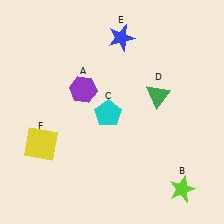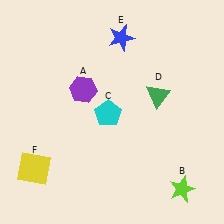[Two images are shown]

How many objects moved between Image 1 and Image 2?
1 object moved between the two images.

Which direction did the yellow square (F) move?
The yellow square (F) moved down.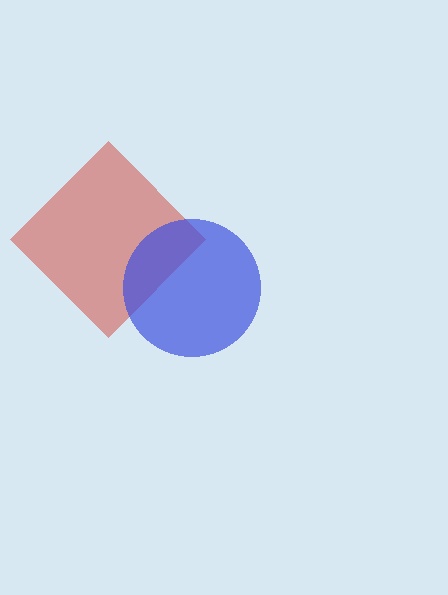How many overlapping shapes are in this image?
There are 2 overlapping shapes in the image.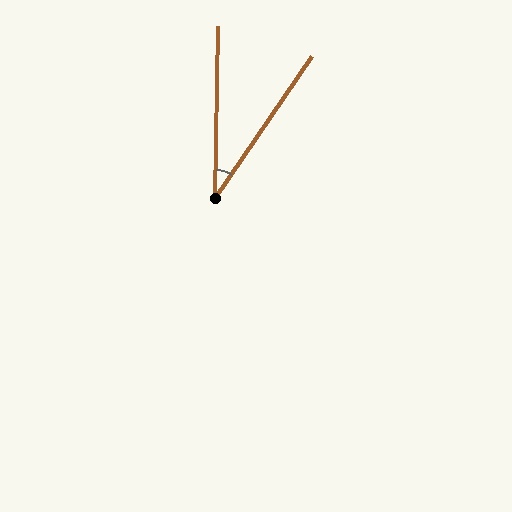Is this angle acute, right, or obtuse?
It is acute.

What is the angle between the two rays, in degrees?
Approximately 34 degrees.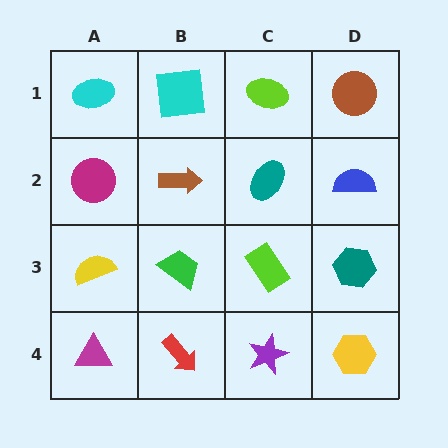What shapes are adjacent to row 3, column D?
A blue semicircle (row 2, column D), a yellow hexagon (row 4, column D), a lime rectangle (row 3, column C).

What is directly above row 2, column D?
A brown circle.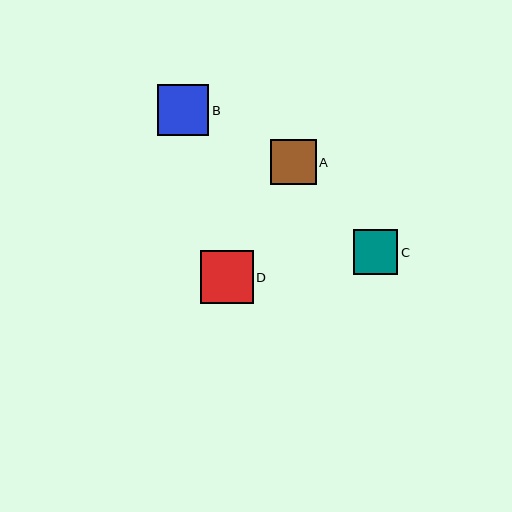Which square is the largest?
Square D is the largest with a size of approximately 53 pixels.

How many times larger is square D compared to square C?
Square D is approximately 1.2 times the size of square C.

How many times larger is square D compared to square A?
Square D is approximately 1.2 times the size of square A.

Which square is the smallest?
Square C is the smallest with a size of approximately 44 pixels.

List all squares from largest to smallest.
From largest to smallest: D, B, A, C.